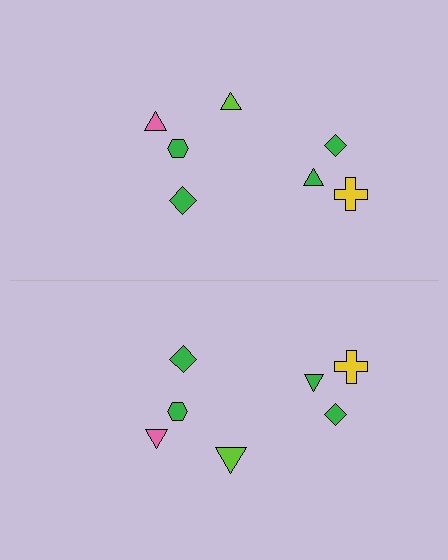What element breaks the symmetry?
The lime triangle on the bottom side has a different size than its mirror counterpart.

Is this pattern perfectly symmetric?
No, the pattern is not perfectly symmetric. The lime triangle on the bottom side has a different size than its mirror counterpart.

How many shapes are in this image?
There are 14 shapes in this image.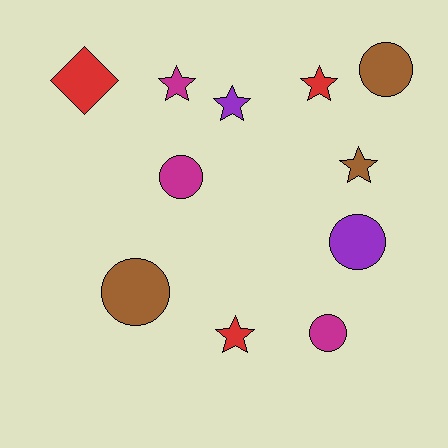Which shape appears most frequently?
Star, with 5 objects.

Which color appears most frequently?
Brown, with 3 objects.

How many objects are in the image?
There are 11 objects.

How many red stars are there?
There are 2 red stars.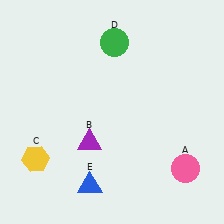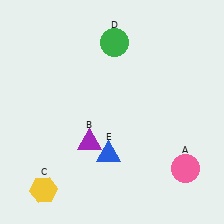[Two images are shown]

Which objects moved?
The objects that moved are: the yellow hexagon (C), the blue triangle (E).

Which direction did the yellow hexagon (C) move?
The yellow hexagon (C) moved down.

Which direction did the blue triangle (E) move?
The blue triangle (E) moved up.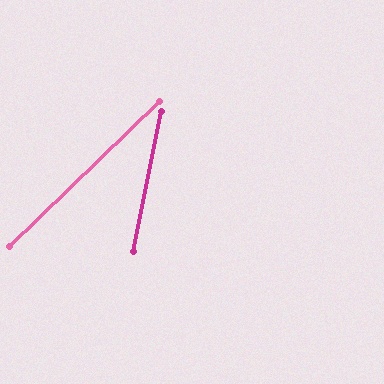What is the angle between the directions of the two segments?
Approximately 34 degrees.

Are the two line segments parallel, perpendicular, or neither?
Neither parallel nor perpendicular — they differ by about 34°.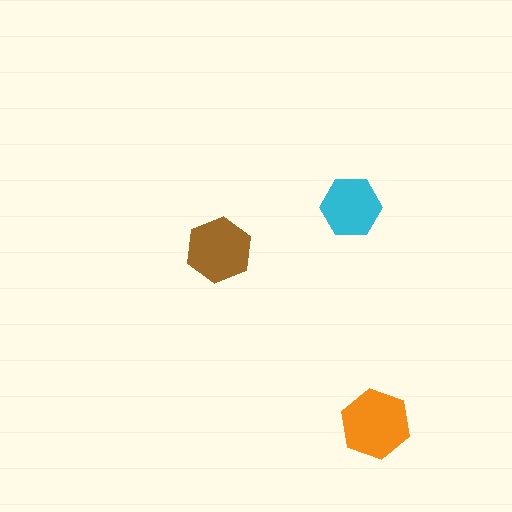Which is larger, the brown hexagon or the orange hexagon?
The orange one.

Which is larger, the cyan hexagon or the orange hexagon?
The orange one.